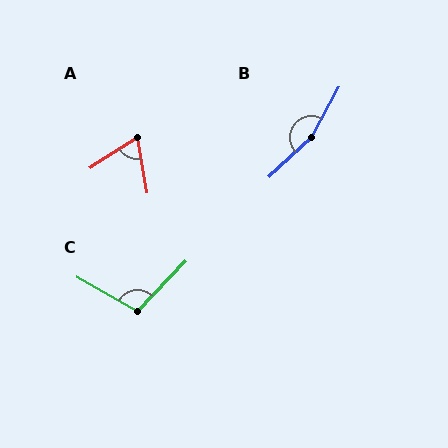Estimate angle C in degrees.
Approximately 104 degrees.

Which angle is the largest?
B, at approximately 161 degrees.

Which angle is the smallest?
A, at approximately 66 degrees.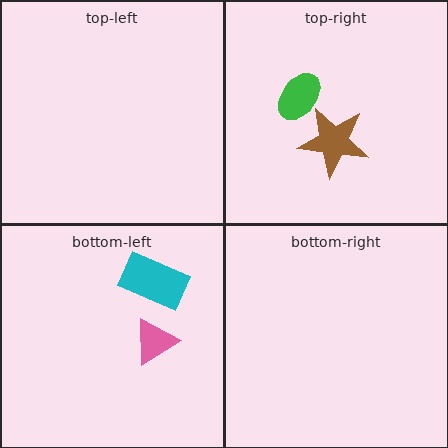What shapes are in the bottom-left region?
The cyan rectangle, the pink triangle.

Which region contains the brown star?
The top-right region.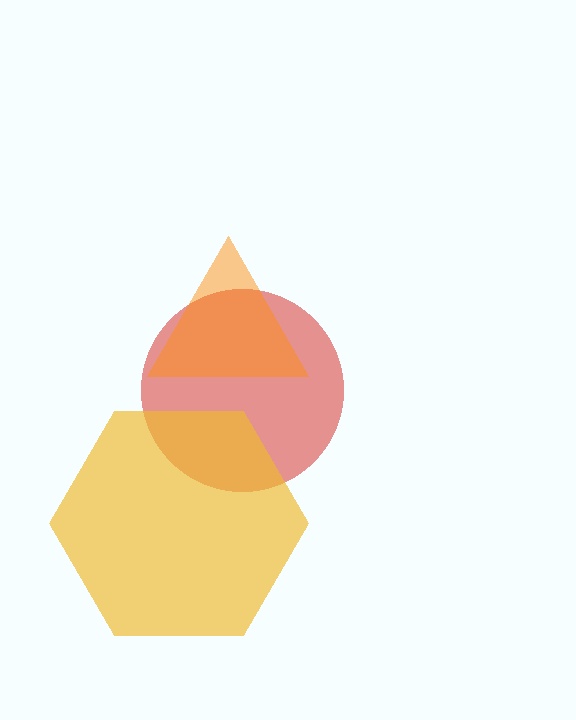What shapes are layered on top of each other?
The layered shapes are: a red circle, a yellow hexagon, an orange triangle.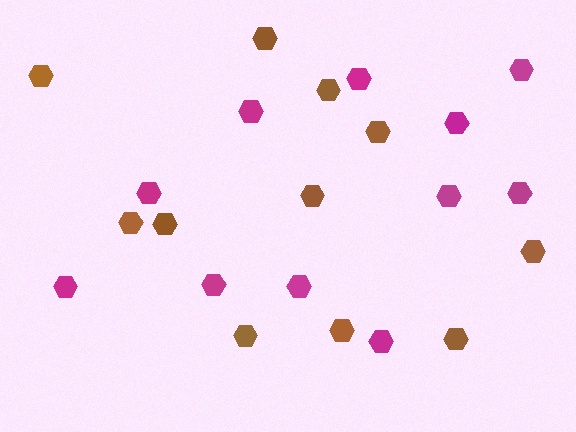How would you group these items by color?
There are 2 groups: one group of brown hexagons (11) and one group of magenta hexagons (11).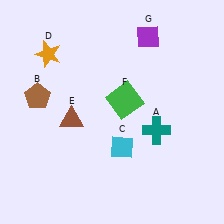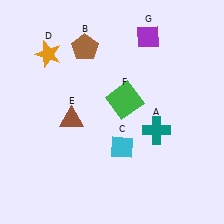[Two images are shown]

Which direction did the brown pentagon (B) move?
The brown pentagon (B) moved up.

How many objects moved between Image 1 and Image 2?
1 object moved between the two images.